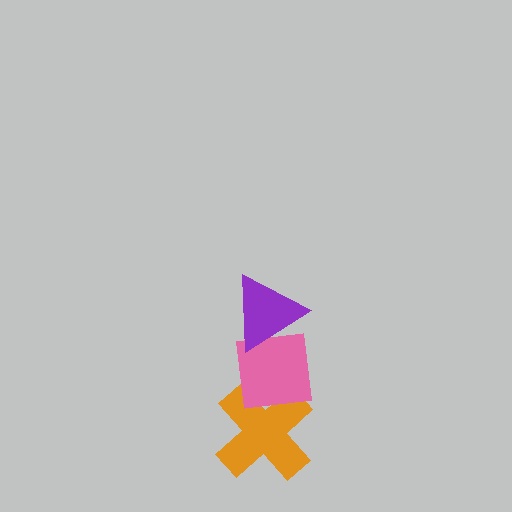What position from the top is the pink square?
The pink square is 2nd from the top.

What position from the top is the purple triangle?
The purple triangle is 1st from the top.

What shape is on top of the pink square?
The purple triangle is on top of the pink square.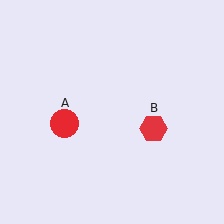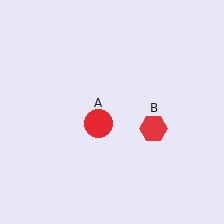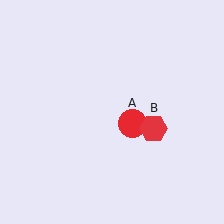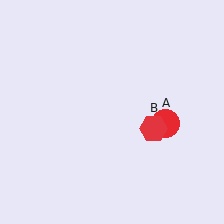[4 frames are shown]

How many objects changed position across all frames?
1 object changed position: red circle (object A).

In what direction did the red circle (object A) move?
The red circle (object A) moved right.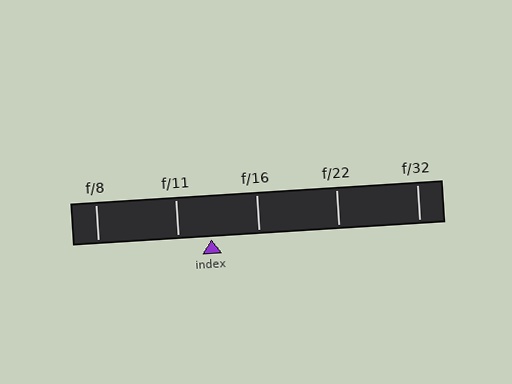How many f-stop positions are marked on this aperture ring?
There are 5 f-stop positions marked.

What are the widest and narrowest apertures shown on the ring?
The widest aperture shown is f/8 and the narrowest is f/32.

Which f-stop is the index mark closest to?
The index mark is closest to f/11.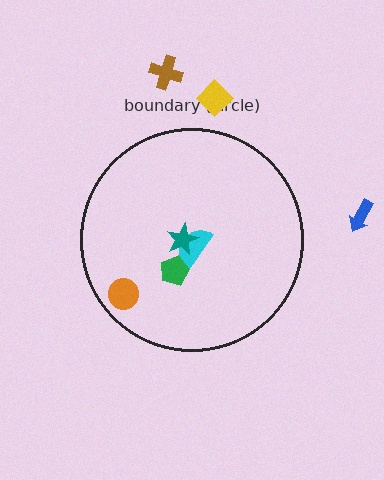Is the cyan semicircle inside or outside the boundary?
Inside.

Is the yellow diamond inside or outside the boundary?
Outside.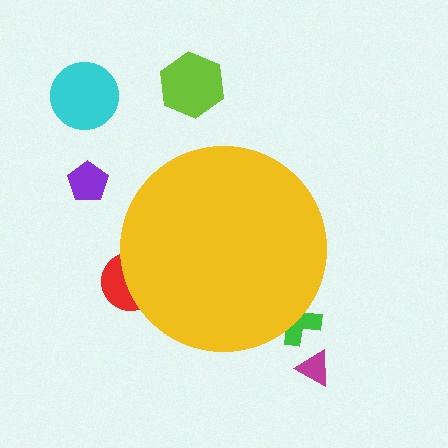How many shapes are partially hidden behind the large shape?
2 shapes are partially hidden.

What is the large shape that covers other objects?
A yellow circle.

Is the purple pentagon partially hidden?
No, the purple pentagon is fully visible.